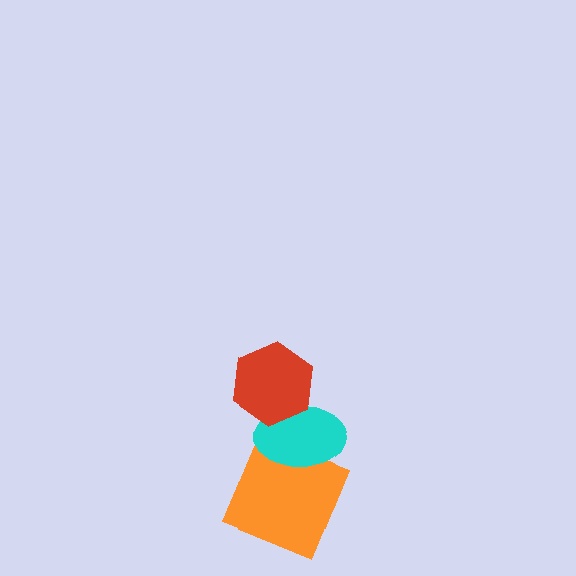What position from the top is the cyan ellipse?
The cyan ellipse is 2nd from the top.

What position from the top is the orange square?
The orange square is 3rd from the top.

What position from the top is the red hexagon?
The red hexagon is 1st from the top.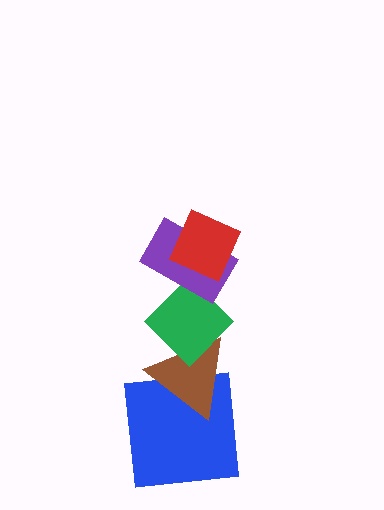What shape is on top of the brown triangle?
The green diamond is on top of the brown triangle.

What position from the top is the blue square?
The blue square is 5th from the top.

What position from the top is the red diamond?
The red diamond is 1st from the top.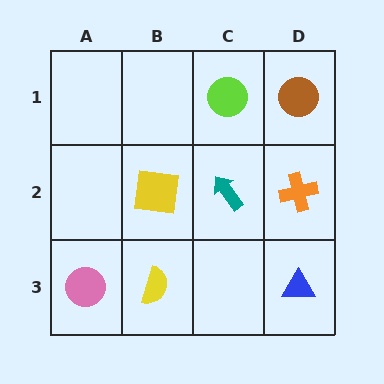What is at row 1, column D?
A brown circle.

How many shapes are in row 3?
3 shapes.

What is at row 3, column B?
A yellow semicircle.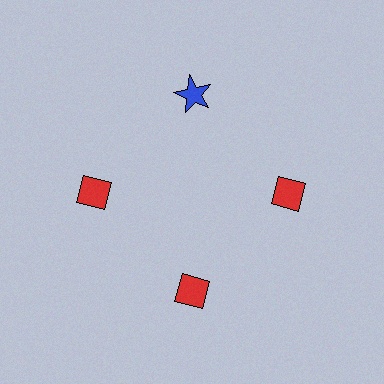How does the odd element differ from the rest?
It differs in both color (blue instead of red) and shape (star instead of diamond).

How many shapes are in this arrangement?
There are 4 shapes arranged in a ring pattern.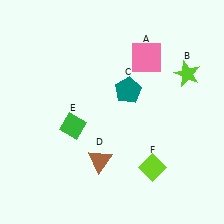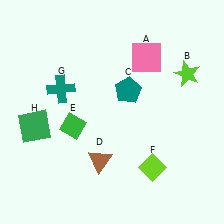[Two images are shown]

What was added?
A teal cross (G), a green square (H) were added in Image 2.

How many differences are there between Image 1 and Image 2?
There are 2 differences between the two images.